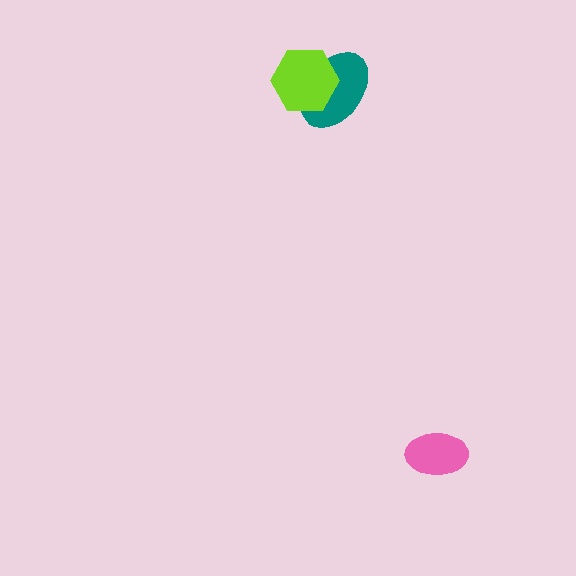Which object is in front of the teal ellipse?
The lime hexagon is in front of the teal ellipse.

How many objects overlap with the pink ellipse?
0 objects overlap with the pink ellipse.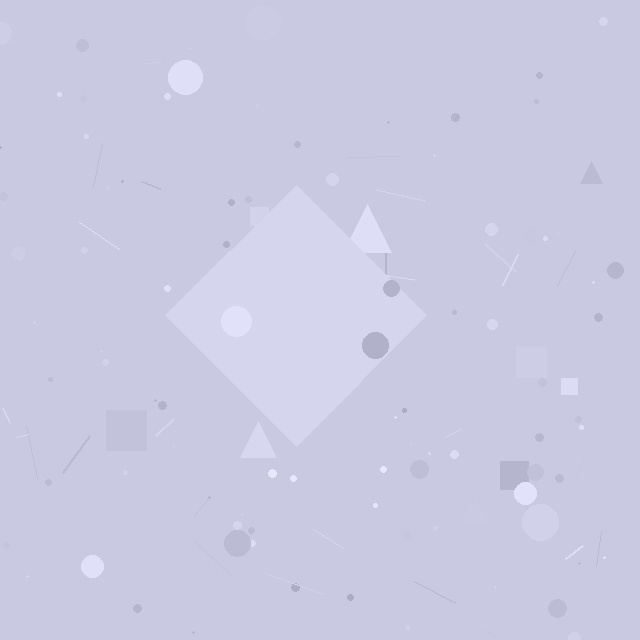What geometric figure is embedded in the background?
A diamond is embedded in the background.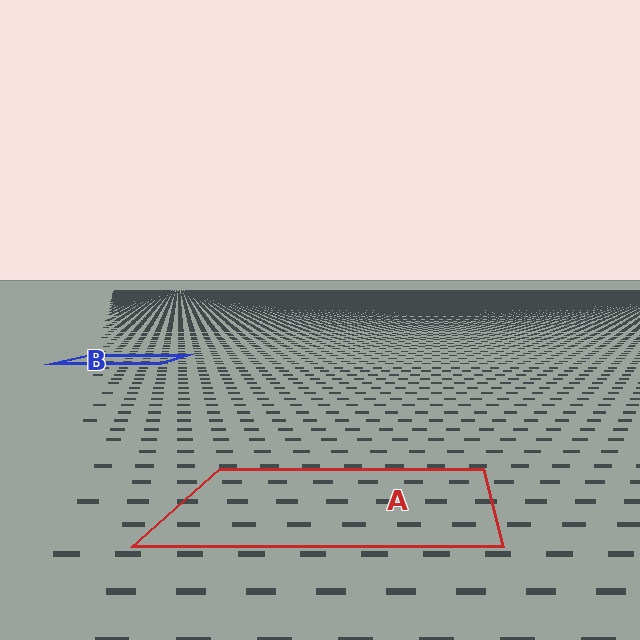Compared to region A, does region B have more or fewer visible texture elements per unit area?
Region B has more texture elements per unit area — they are packed more densely because it is farther away.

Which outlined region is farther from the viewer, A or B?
Region B is farther from the viewer — the texture elements inside it appear smaller and more densely packed.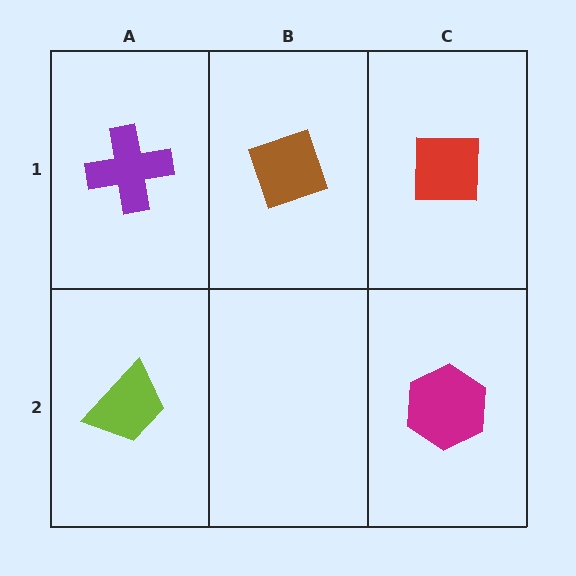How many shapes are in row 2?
2 shapes.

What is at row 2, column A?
A lime trapezoid.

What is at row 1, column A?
A purple cross.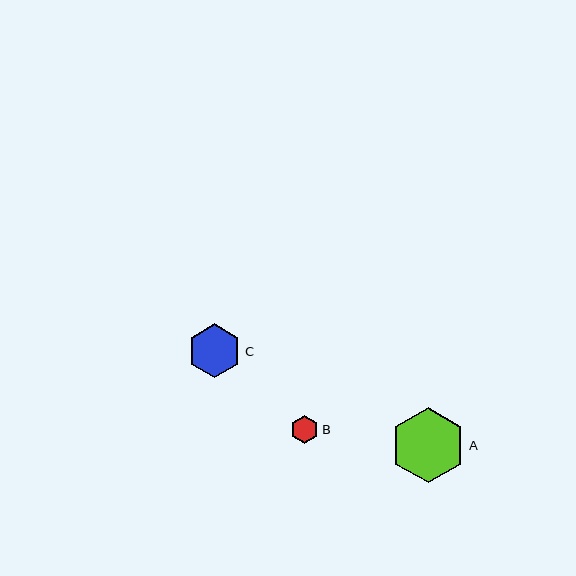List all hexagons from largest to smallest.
From largest to smallest: A, C, B.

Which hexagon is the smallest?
Hexagon B is the smallest with a size of approximately 28 pixels.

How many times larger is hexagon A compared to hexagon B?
Hexagon A is approximately 2.7 times the size of hexagon B.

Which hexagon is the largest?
Hexagon A is the largest with a size of approximately 75 pixels.